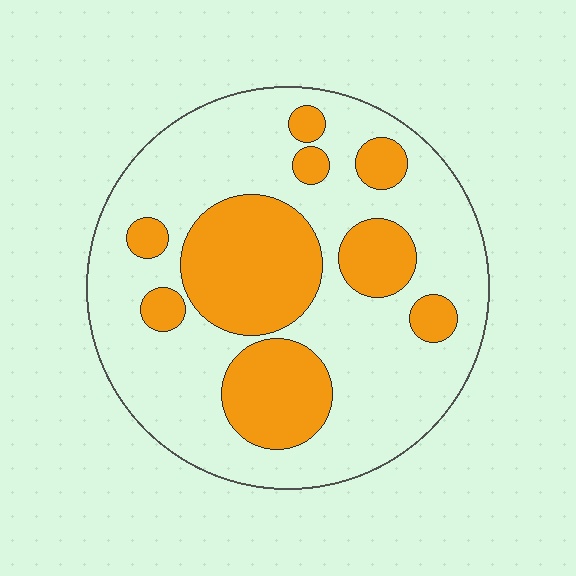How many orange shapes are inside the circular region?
9.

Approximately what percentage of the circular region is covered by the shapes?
Approximately 30%.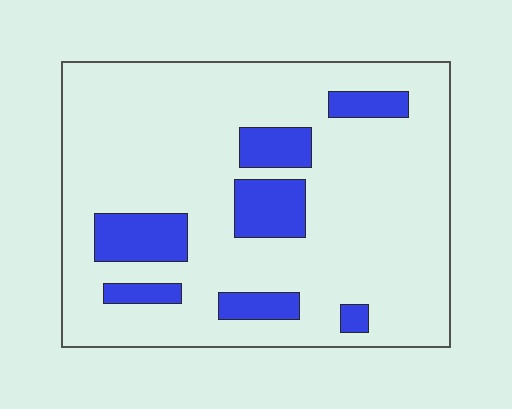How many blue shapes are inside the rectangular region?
7.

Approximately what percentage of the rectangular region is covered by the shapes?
Approximately 15%.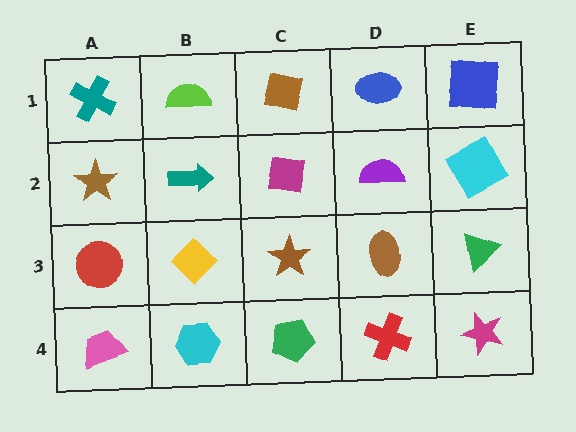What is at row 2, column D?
A purple semicircle.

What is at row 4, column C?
A green pentagon.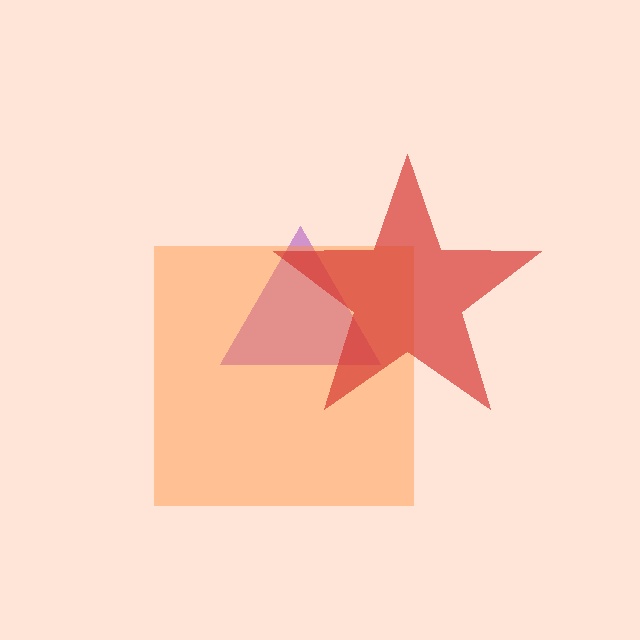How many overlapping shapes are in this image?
There are 3 overlapping shapes in the image.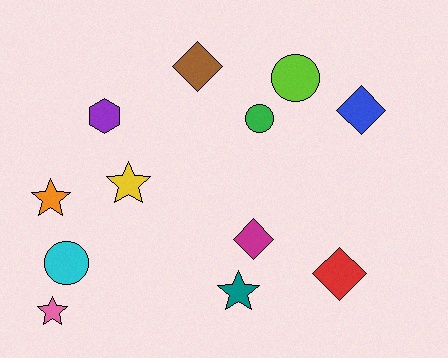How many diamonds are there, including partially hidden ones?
There are 4 diamonds.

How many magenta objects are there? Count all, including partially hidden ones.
There is 1 magenta object.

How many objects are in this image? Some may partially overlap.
There are 12 objects.